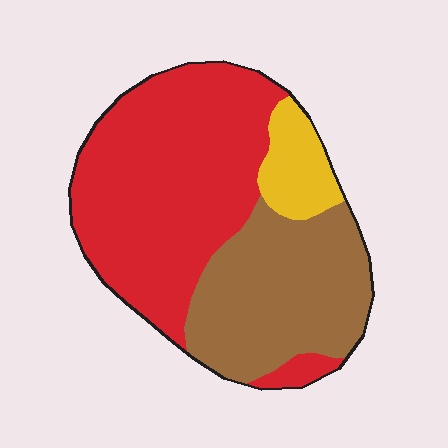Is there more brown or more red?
Red.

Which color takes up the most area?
Red, at roughly 55%.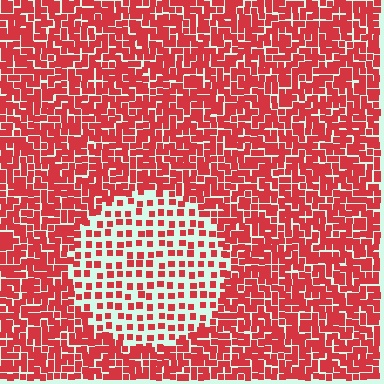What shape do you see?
I see a circle.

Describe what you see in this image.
The image contains small red elements arranged at two different densities. A circle-shaped region is visible where the elements are less densely packed than the surrounding area.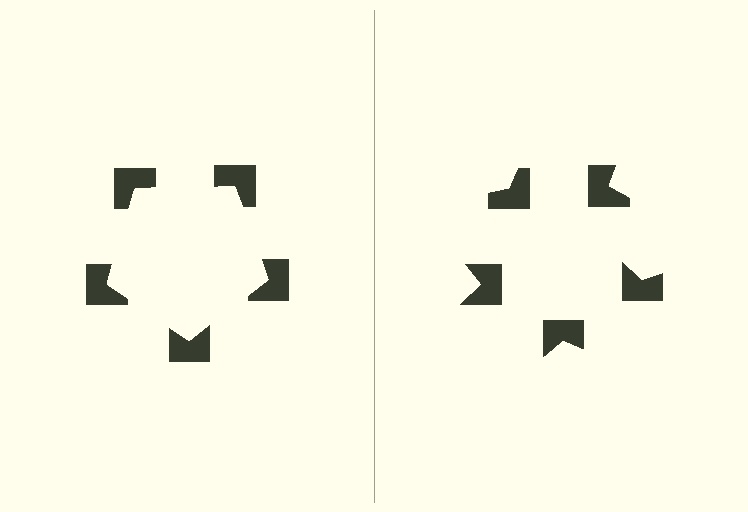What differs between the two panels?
The notched squares are positioned identically on both sides; only the wedge orientations differ. On the left they align to a pentagon; on the right they are misaligned.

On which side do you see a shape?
An illusory pentagon appears on the left side. On the right side the wedge cuts are rotated, so no coherent shape forms.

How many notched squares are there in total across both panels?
10 — 5 on each side.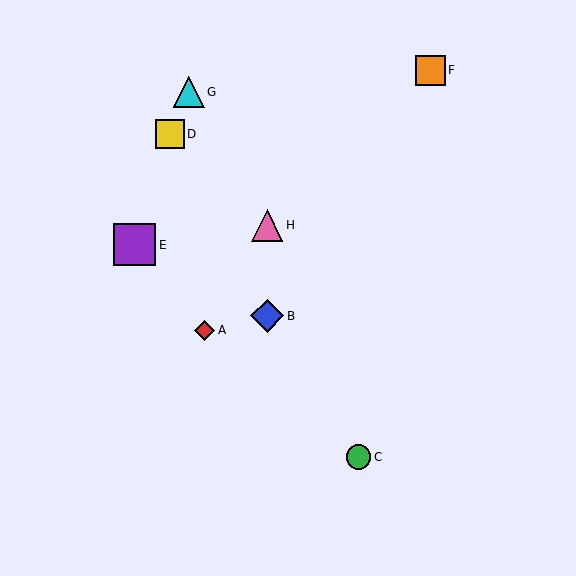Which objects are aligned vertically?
Objects B, H are aligned vertically.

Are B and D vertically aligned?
No, B is at x≈267 and D is at x≈170.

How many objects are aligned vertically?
2 objects (B, H) are aligned vertically.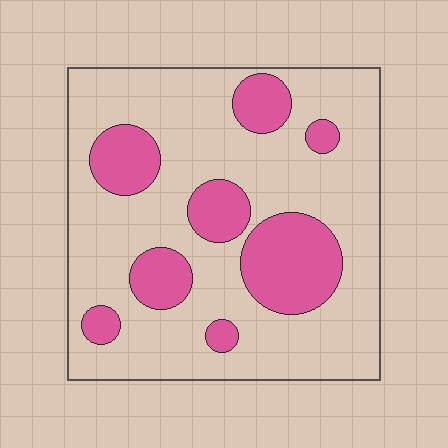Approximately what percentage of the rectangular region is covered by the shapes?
Approximately 25%.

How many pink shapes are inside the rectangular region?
8.